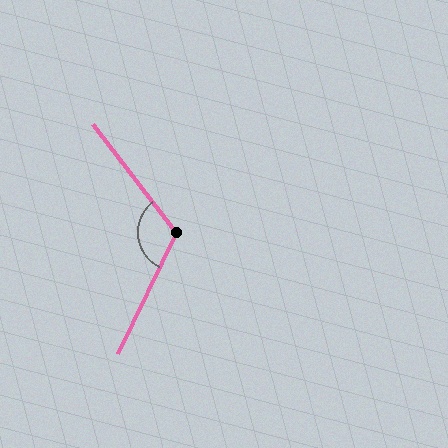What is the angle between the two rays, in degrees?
Approximately 116 degrees.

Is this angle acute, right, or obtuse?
It is obtuse.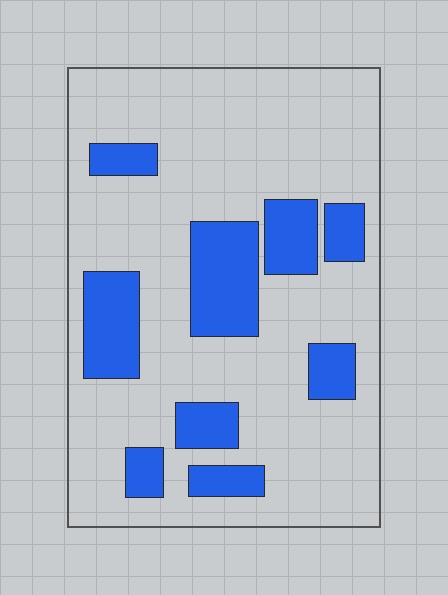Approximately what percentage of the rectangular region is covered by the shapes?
Approximately 25%.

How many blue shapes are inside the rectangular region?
9.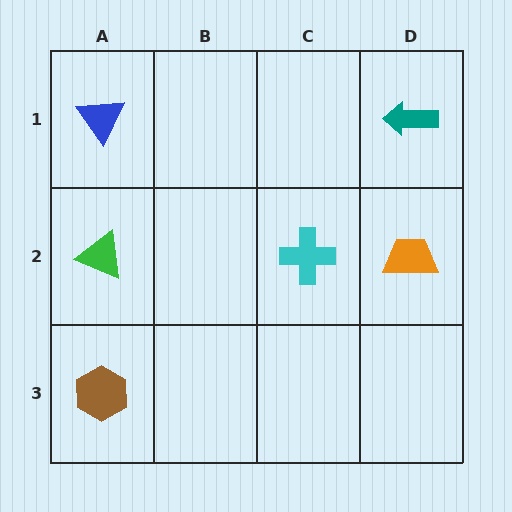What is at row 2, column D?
An orange trapezoid.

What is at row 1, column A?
A blue triangle.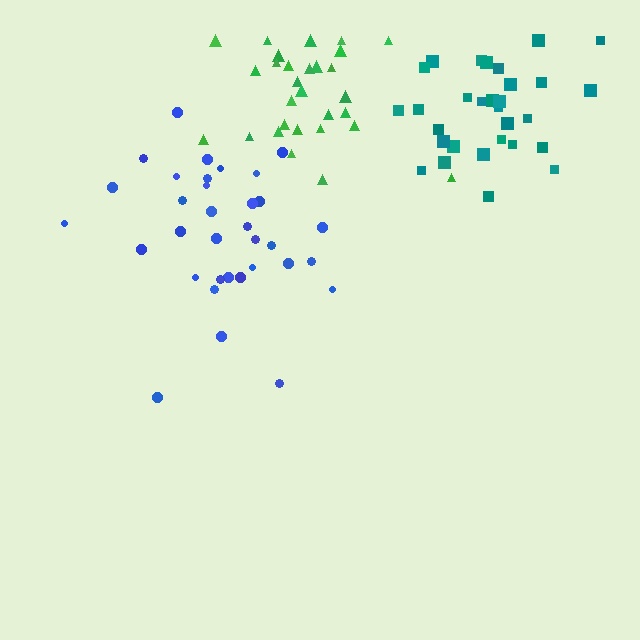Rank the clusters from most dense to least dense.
green, blue, teal.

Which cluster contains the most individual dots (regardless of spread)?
Blue (35).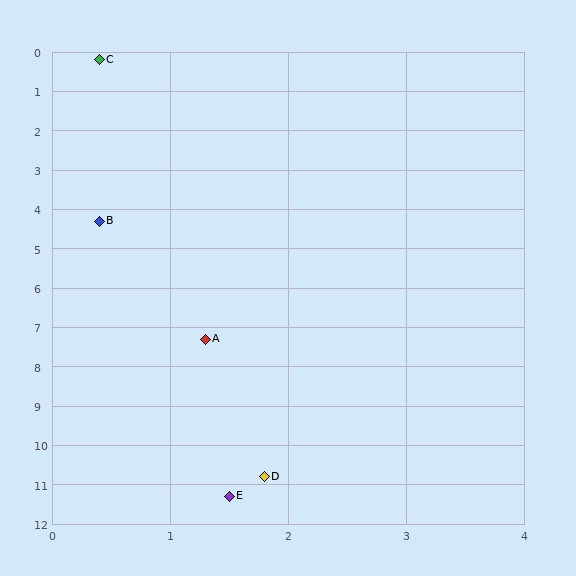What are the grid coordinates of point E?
Point E is at approximately (1.5, 11.3).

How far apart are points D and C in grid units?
Points D and C are about 10.7 grid units apart.